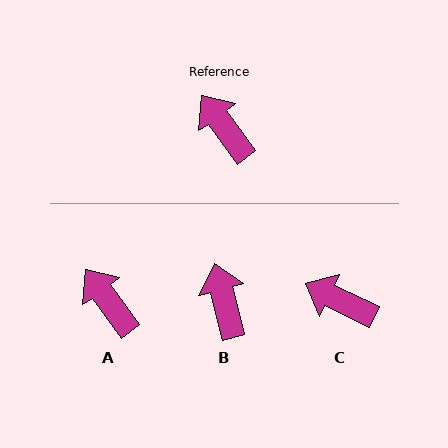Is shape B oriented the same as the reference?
No, it is off by about 21 degrees.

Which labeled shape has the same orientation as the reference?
A.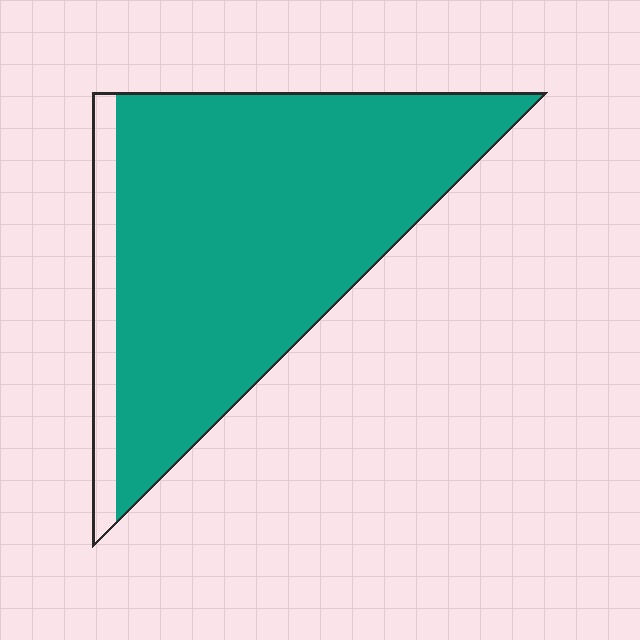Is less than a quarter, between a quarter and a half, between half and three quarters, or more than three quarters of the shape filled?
More than three quarters.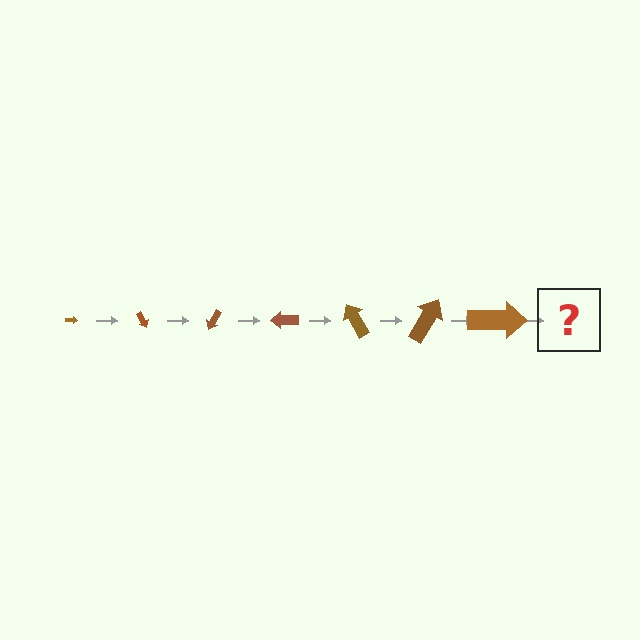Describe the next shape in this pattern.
It should be an arrow, larger than the previous one and rotated 420 degrees from the start.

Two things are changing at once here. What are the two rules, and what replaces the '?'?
The two rules are that the arrow grows larger each step and it rotates 60 degrees each step. The '?' should be an arrow, larger than the previous one and rotated 420 degrees from the start.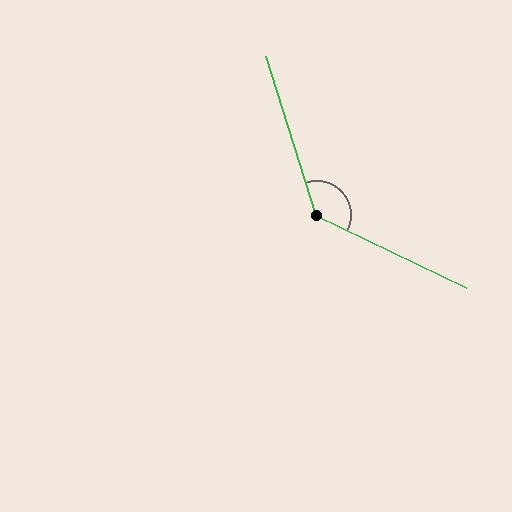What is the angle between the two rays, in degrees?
Approximately 133 degrees.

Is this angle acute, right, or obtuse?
It is obtuse.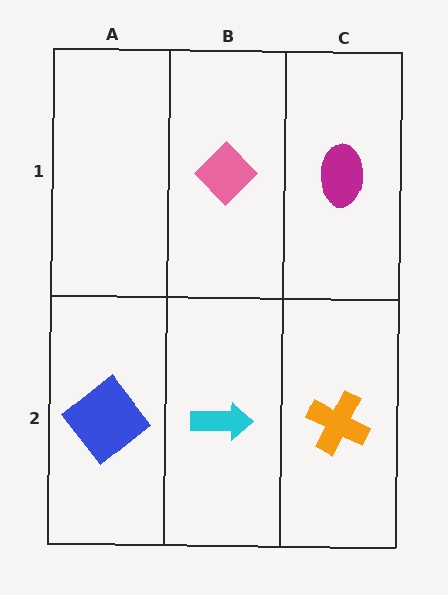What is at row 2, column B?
A cyan arrow.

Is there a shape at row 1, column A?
No, that cell is empty.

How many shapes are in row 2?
3 shapes.